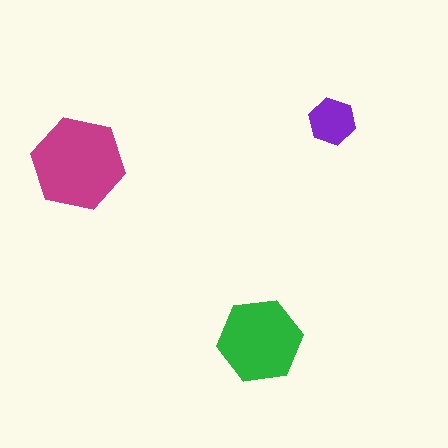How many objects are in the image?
There are 3 objects in the image.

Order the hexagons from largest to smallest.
the magenta one, the green one, the purple one.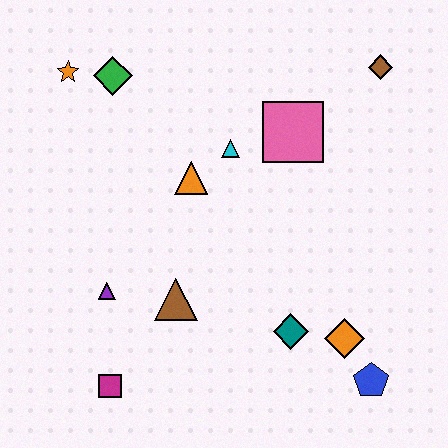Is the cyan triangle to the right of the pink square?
No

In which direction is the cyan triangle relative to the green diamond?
The cyan triangle is to the right of the green diamond.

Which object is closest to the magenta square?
The purple triangle is closest to the magenta square.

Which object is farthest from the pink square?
The magenta square is farthest from the pink square.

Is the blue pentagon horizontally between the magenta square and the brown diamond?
Yes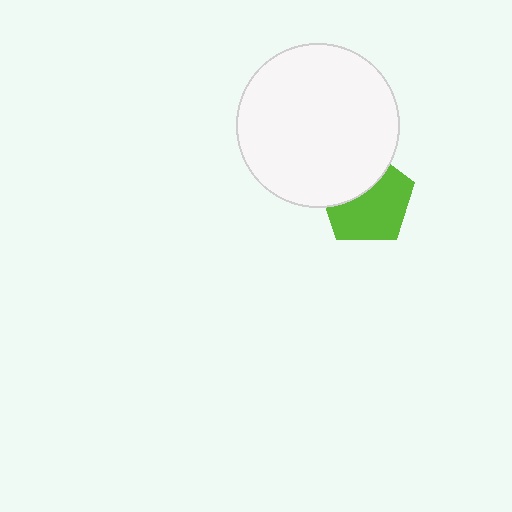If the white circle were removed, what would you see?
You would see the complete lime pentagon.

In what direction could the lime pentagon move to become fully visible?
The lime pentagon could move down. That would shift it out from behind the white circle entirely.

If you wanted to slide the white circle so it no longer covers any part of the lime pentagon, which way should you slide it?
Slide it up — that is the most direct way to separate the two shapes.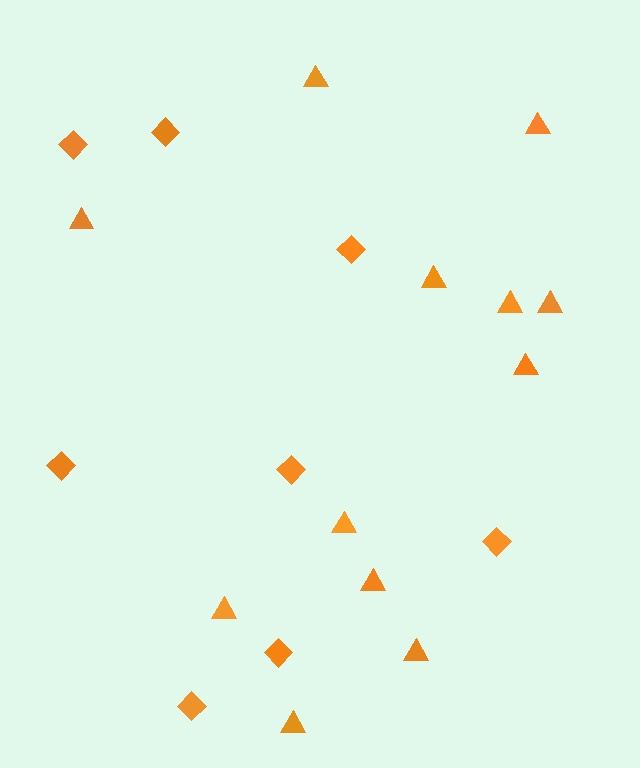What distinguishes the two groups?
There are 2 groups: one group of diamonds (8) and one group of triangles (12).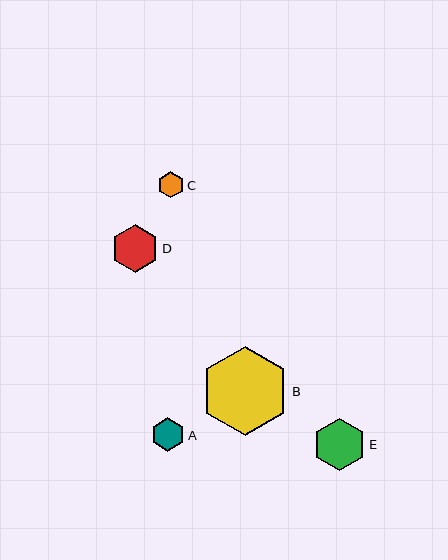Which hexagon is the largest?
Hexagon B is the largest with a size of approximately 89 pixels.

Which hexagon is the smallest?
Hexagon C is the smallest with a size of approximately 26 pixels.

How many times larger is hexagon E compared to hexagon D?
Hexagon E is approximately 1.1 times the size of hexagon D.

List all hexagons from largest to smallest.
From largest to smallest: B, E, D, A, C.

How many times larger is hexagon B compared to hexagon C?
Hexagon B is approximately 3.4 times the size of hexagon C.